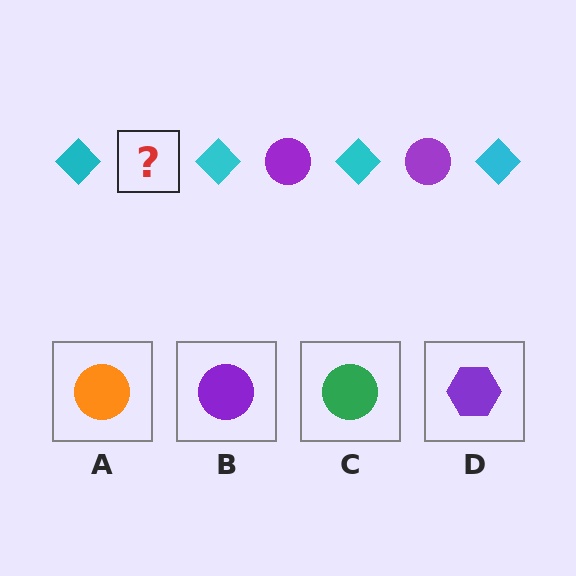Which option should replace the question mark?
Option B.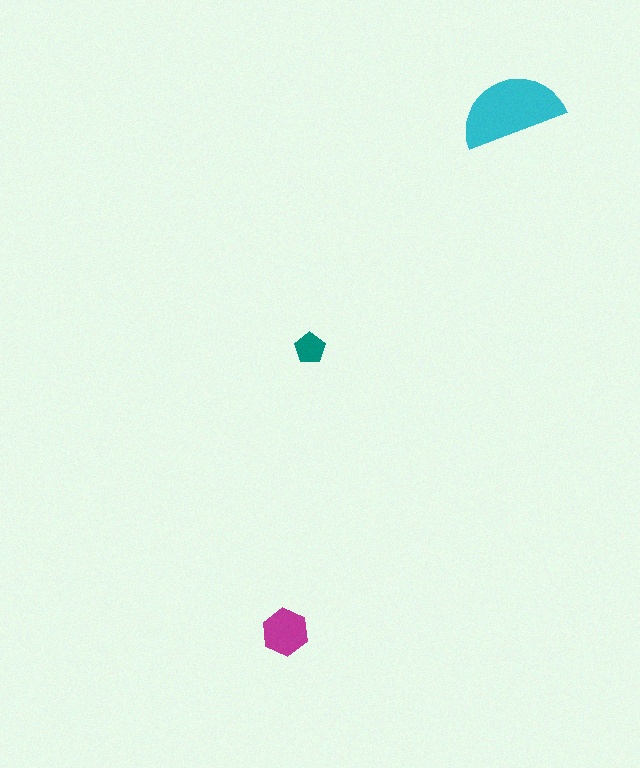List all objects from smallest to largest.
The teal pentagon, the magenta hexagon, the cyan semicircle.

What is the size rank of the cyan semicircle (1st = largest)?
1st.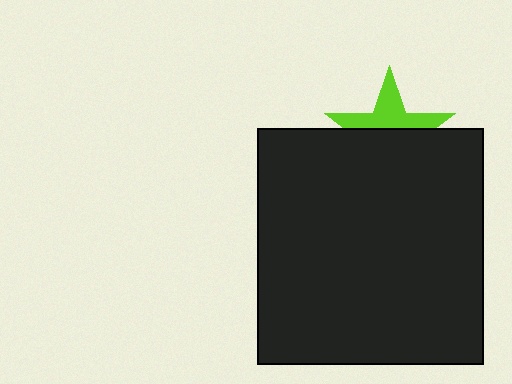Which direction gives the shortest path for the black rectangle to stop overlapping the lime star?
Moving down gives the shortest separation.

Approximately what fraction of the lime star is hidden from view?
Roughly 57% of the lime star is hidden behind the black rectangle.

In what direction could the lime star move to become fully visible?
The lime star could move up. That would shift it out from behind the black rectangle entirely.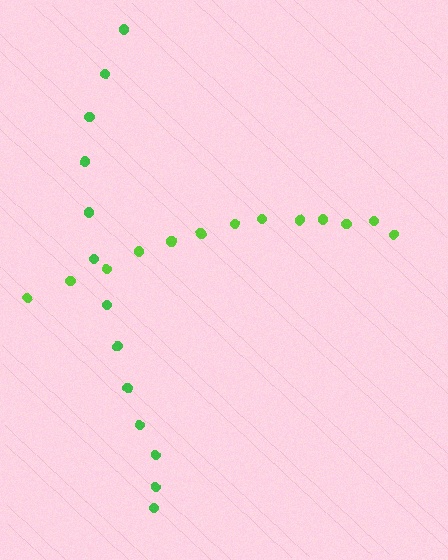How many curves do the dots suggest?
There are 2 distinct paths.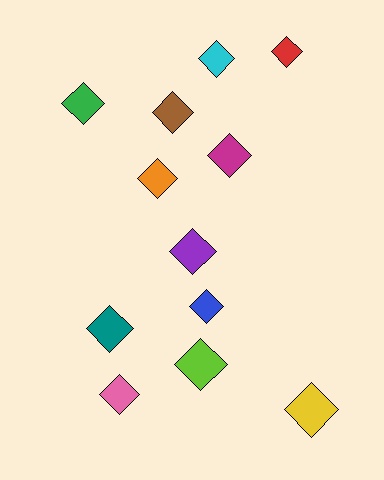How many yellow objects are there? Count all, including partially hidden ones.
There is 1 yellow object.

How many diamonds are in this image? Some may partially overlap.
There are 12 diamonds.